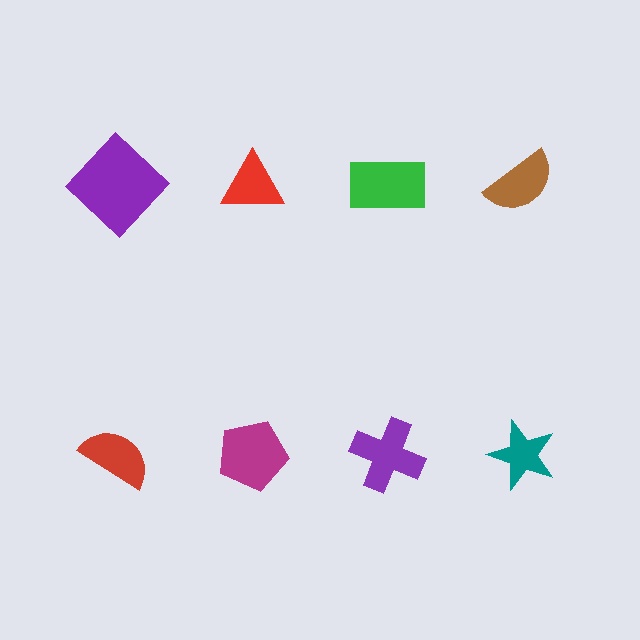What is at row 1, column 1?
A purple diamond.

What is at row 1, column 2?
A red triangle.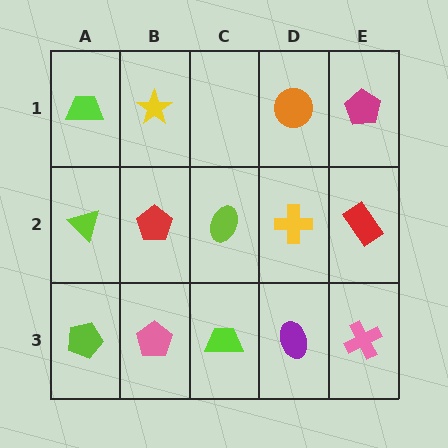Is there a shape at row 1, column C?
No, that cell is empty.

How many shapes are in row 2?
5 shapes.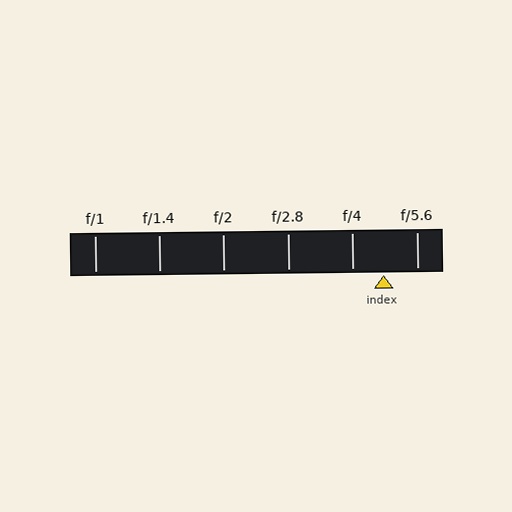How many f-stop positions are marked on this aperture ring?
There are 6 f-stop positions marked.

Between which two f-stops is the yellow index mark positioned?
The index mark is between f/4 and f/5.6.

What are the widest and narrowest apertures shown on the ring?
The widest aperture shown is f/1 and the narrowest is f/5.6.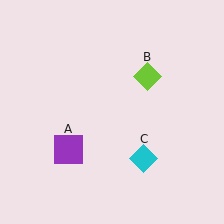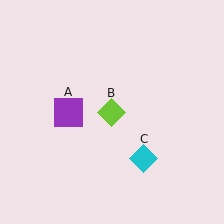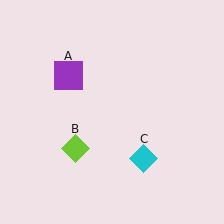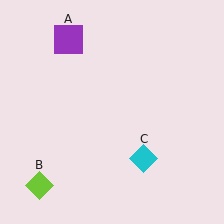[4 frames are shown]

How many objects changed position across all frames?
2 objects changed position: purple square (object A), lime diamond (object B).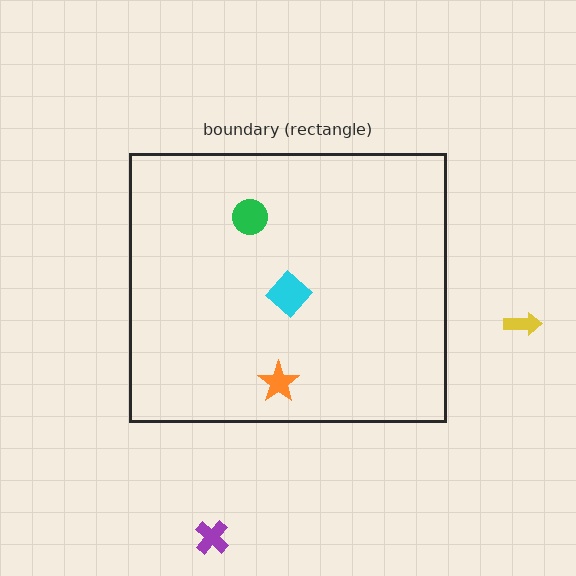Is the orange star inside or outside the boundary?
Inside.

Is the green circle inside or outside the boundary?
Inside.